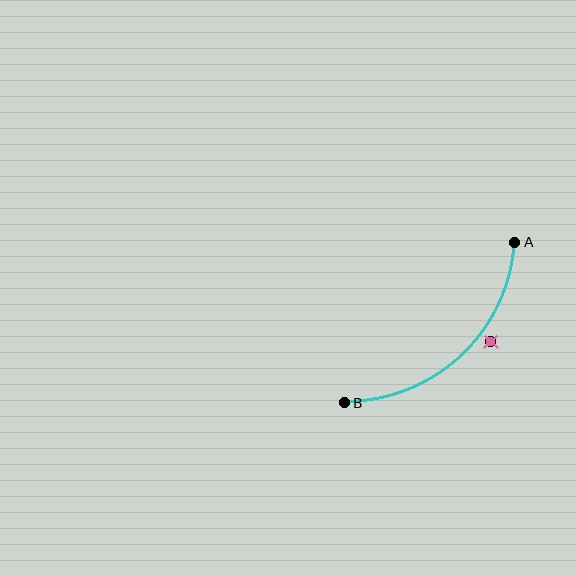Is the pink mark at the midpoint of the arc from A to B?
No — the pink mark does not lie on the arc at all. It sits slightly outside the curve.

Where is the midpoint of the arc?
The arc midpoint is the point on the curve farthest from the straight line joining A and B. It sits below and to the right of that line.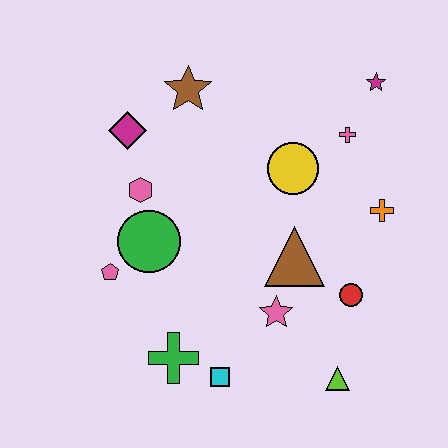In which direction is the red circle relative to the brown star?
The red circle is below the brown star.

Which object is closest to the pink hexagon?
The green circle is closest to the pink hexagon.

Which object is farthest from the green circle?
The magenta star is farthest from the green circle.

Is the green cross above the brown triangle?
No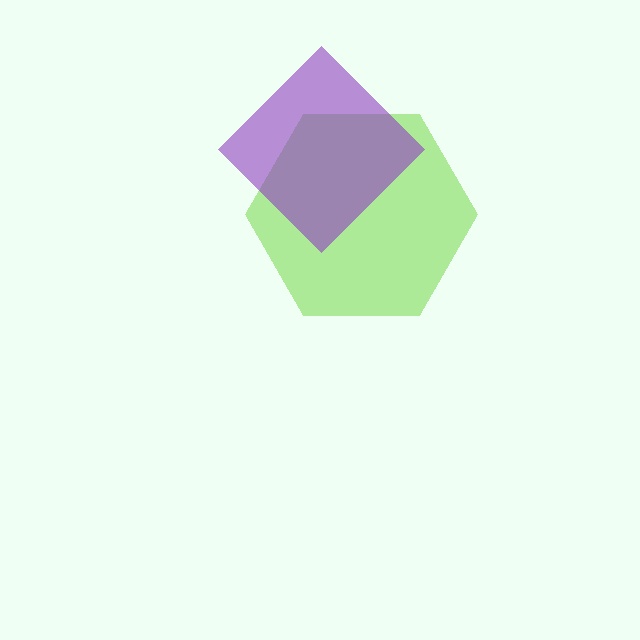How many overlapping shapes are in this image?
There are 2 overlapping shapes in the image.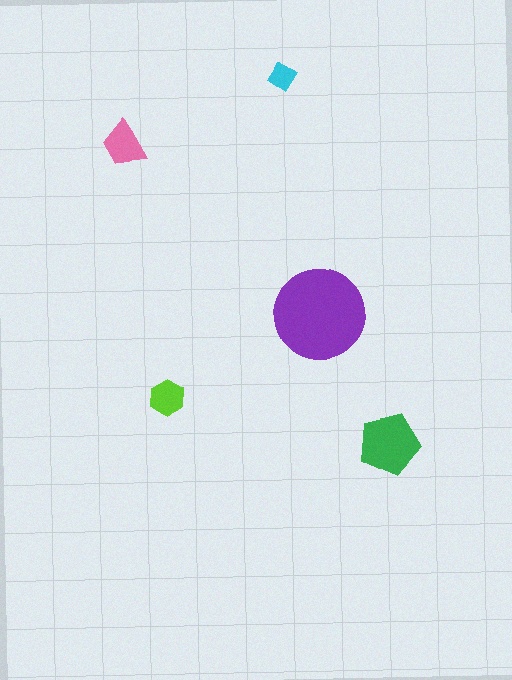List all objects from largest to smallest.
The purple circle, the green pentagon, the pink trapezoid, the lime hexagon, the cyan diamond.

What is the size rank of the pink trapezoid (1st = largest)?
3rd.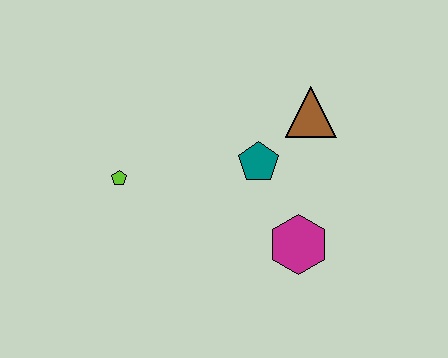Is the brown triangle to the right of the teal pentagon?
Yes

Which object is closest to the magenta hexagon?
The teal pentagon is closest to the magenta hexagon.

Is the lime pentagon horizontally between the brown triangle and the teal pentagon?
No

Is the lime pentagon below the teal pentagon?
Yes